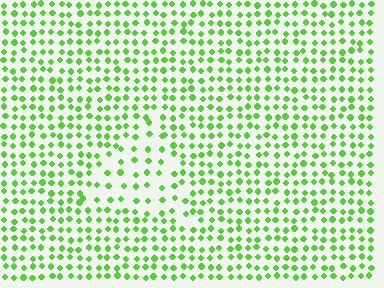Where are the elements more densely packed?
The elements are more densely packed outside the triangle boundary.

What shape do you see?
I see a triangle.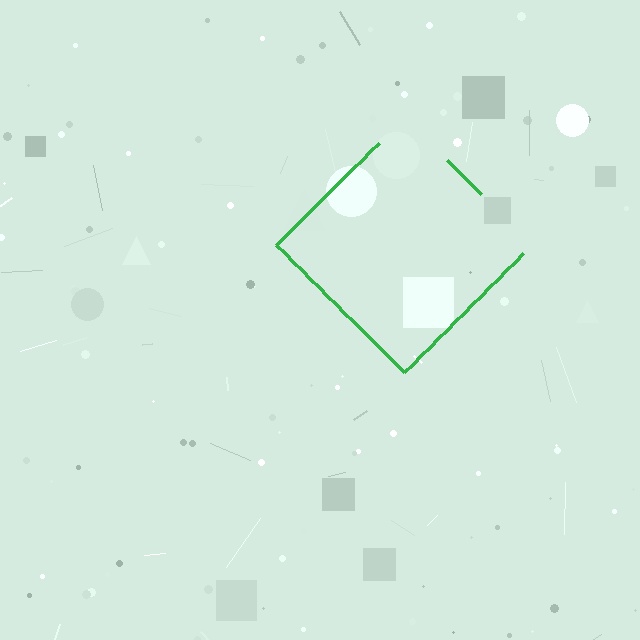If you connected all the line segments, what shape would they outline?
They would outline a diamond.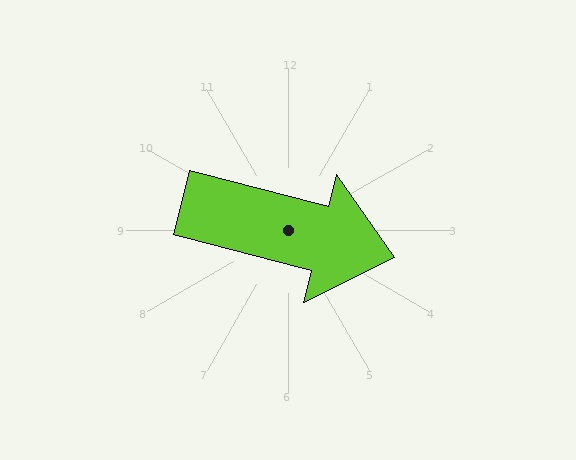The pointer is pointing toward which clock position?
Roughly 3 o'clock.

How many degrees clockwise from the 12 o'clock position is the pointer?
Approximately 104 degrees.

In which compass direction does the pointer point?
East.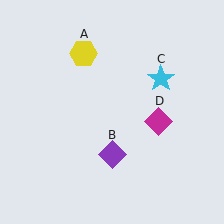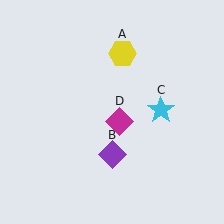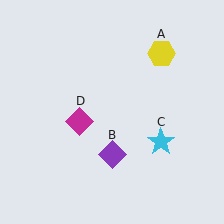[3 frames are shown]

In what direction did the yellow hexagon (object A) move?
The yellow hexagon (object A) moved right.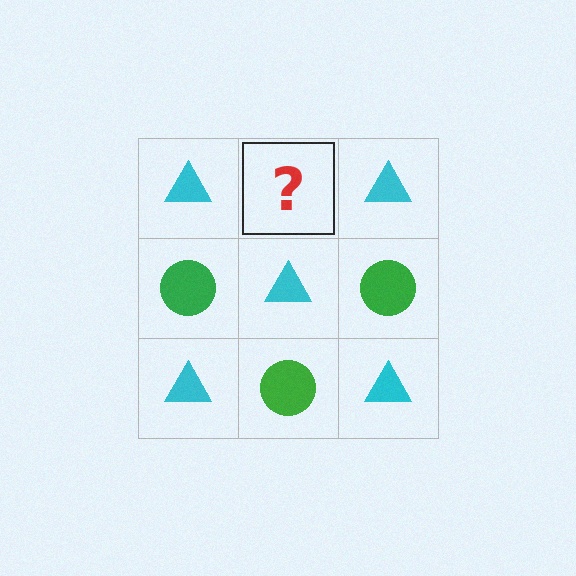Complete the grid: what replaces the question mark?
The question mark should be replaced with a green circle.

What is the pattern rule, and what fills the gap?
The rule is that it alternates cyan triangle and green circle in a checkerboard pattern. The gap should be filled with a green circle.